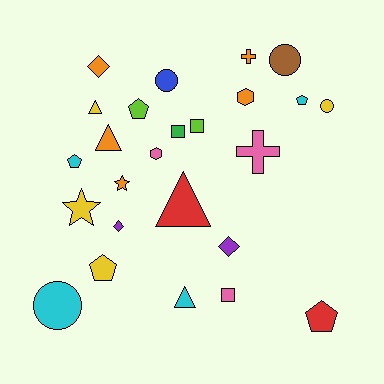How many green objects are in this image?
There is 1 green object.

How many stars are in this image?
There are 2 stars.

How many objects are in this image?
There are 25 objects.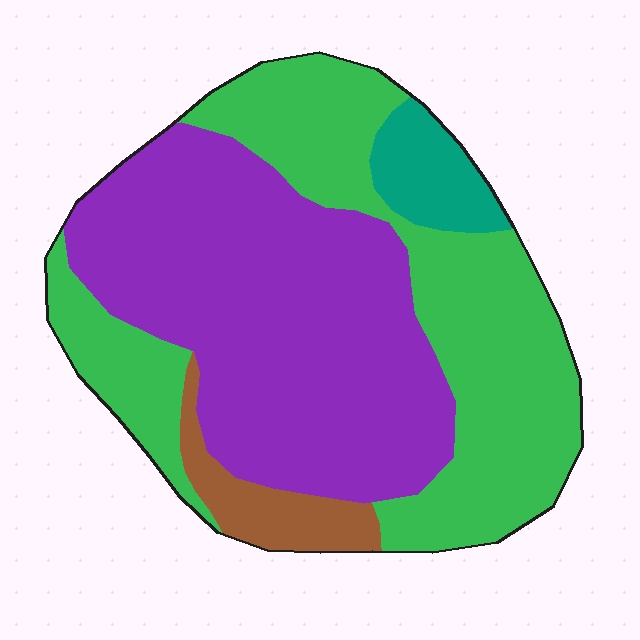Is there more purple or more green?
Purple.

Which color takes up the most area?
Purple, at roughly 45%.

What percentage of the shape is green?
Green takes up about two fifths (2/5) of the shape.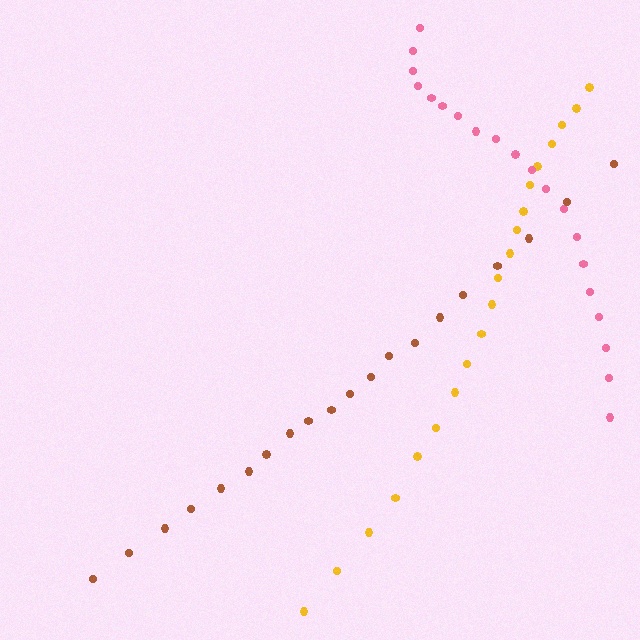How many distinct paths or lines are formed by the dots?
There are 3 distinct paths.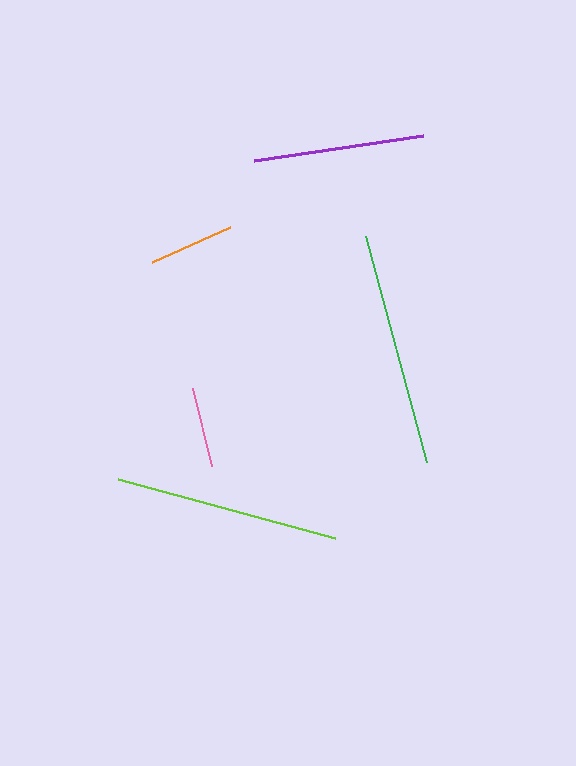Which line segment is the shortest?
The pink line is the shortest at approximately 80 pixels.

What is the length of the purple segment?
The purple segment is approximately 171 pixels long.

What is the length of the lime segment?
The lime segment is approximately 225 pixels long.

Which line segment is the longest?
The green line is the longest at approximately 235 pixels.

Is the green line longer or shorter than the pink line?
The green line is longer than the pink line.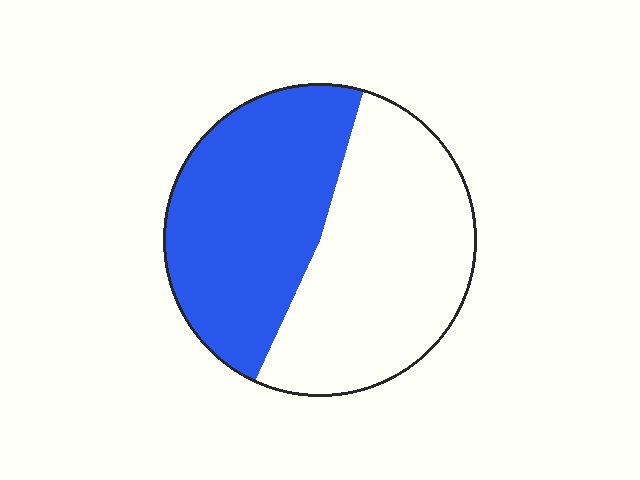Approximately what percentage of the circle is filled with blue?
Approximately 50%.